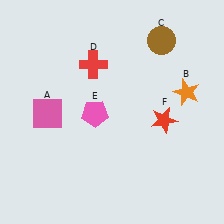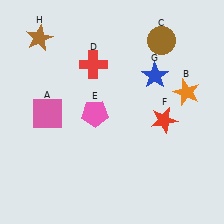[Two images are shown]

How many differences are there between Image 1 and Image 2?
There are 2 differences between the two images.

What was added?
A blue star (G), a brown star (H) were added in Image 2.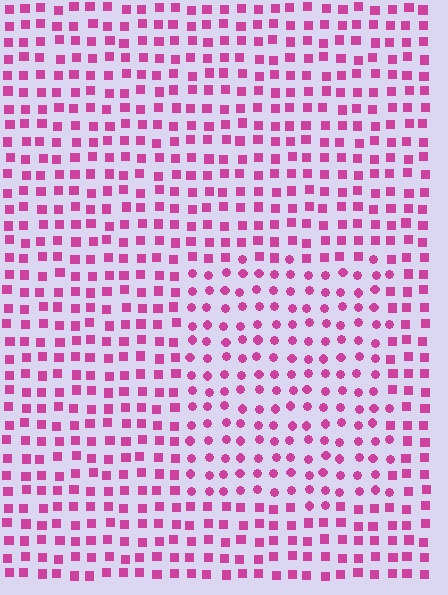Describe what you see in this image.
The image is filled with small magenta elements arranged in a uniform grid. A rectangle-shaped region contains circles, while the surrounding area contains squares. The boundary is defined purely by the change in element shape.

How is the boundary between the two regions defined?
The boundary is defined by a change in element shape: circles inside vs. squares outside. All elements share the same color and spacing.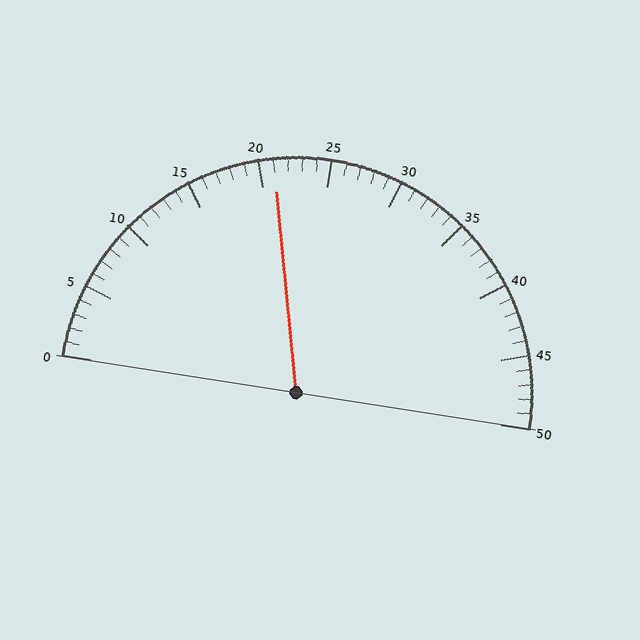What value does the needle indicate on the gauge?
The needle indicates approximately 21.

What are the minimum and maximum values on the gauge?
The gauge ranges from 0 to 50.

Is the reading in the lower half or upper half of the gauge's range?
The reading is in the lower half of the range (0 to 50).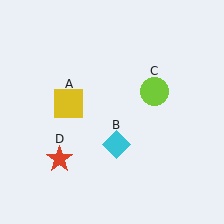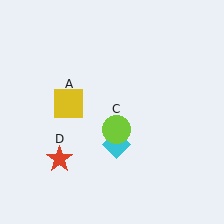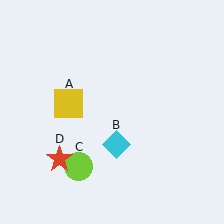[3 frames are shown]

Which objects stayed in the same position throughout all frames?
Yellow square (object A) and cyan diamond (object B) and red star (object D) remained stationary.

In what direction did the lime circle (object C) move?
The lime circle (object C) moved down and to the left.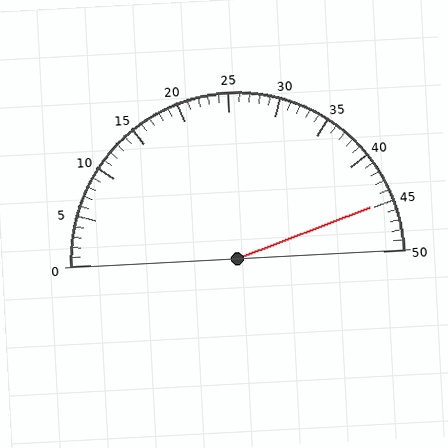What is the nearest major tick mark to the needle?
The nearest major tick mark is 45.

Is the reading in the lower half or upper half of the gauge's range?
The reading is in the upper half of the range (0 to 50).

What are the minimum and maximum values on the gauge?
The gauge ranges from 0 to 50.